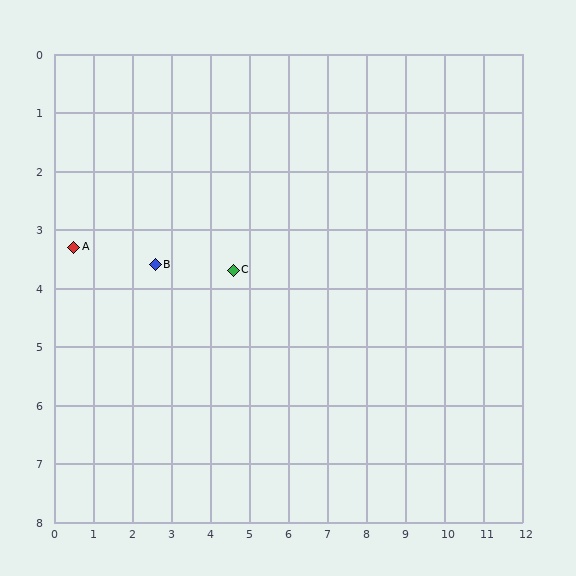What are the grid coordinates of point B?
Point B is at approximately (2.6, 3.6).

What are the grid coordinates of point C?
Point C is at approximately (4.6, 3.7).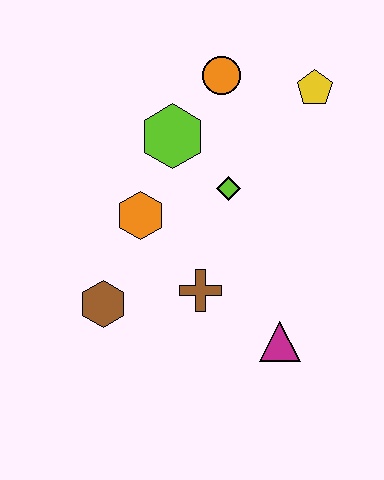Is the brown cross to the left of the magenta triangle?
Yes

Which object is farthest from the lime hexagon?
The magenta triangle is farthest from the lime hexagon.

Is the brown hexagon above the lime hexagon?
No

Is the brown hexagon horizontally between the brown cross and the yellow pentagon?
No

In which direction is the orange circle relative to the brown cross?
The orange circle is above the brown cross.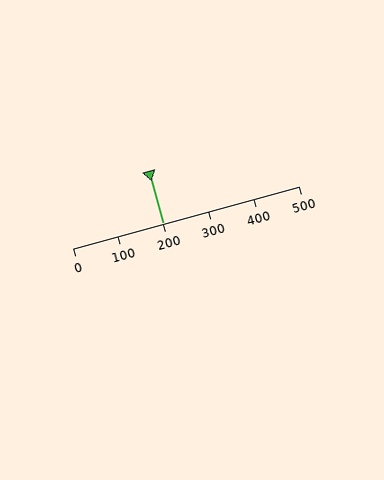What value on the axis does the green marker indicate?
The marker indicates approximately 200.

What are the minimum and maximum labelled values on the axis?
The axis runs from 0 to 500.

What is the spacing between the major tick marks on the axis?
The major ticks are spaced 100 apart.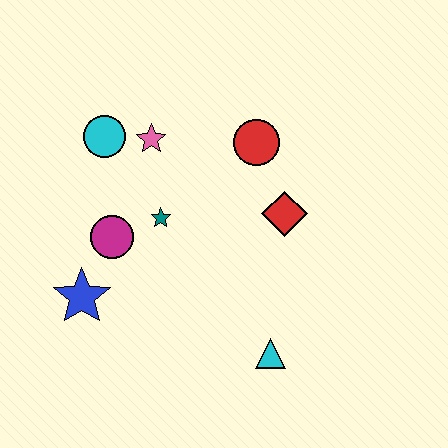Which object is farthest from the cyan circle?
The cyan triangle is farthest from the cyan circle.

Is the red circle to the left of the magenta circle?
No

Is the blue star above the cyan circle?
No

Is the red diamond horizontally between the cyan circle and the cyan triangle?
No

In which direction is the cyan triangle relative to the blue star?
The cyan triangle is to the right of the blue star.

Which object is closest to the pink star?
The cyan circle is closest to the pink star.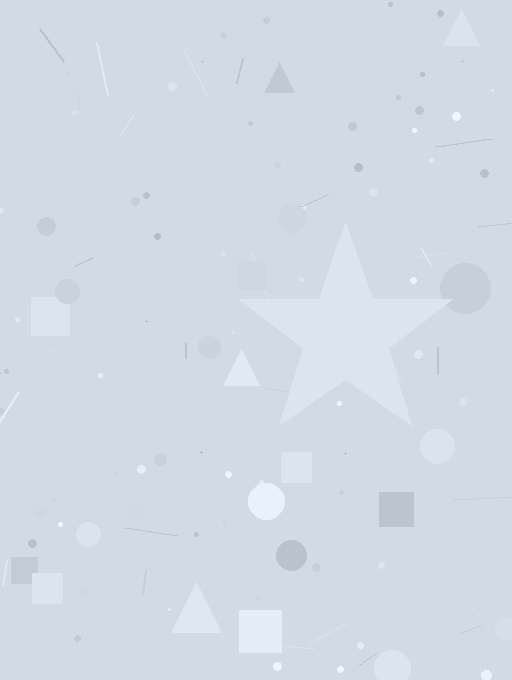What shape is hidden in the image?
A star is hidden in the image.